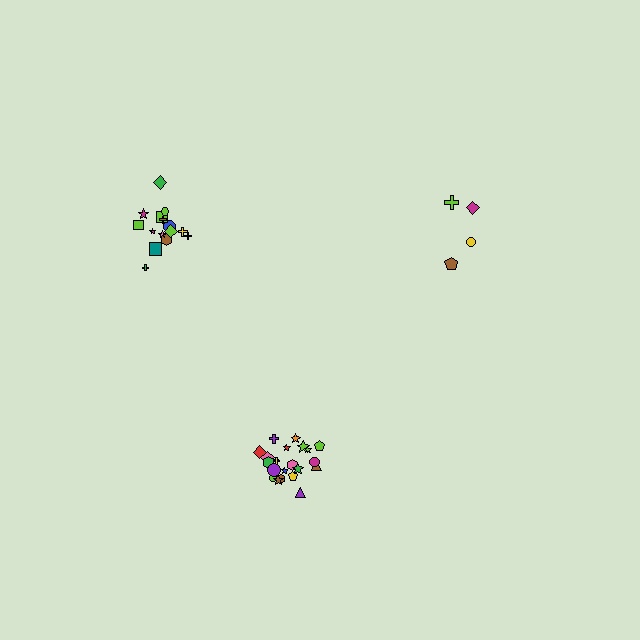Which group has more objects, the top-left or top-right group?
The top-left group.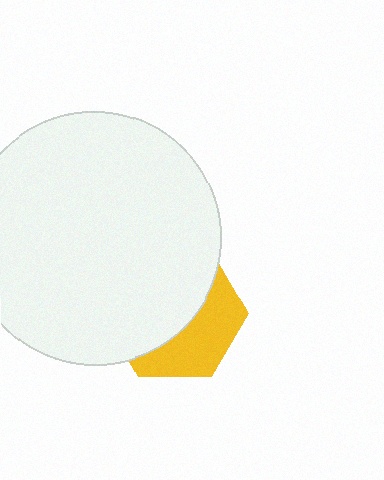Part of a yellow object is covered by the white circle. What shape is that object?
It is a hexagon.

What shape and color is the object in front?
The object in front is a white circle.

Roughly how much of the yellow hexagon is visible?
A small part of it is visible (roughly 39%).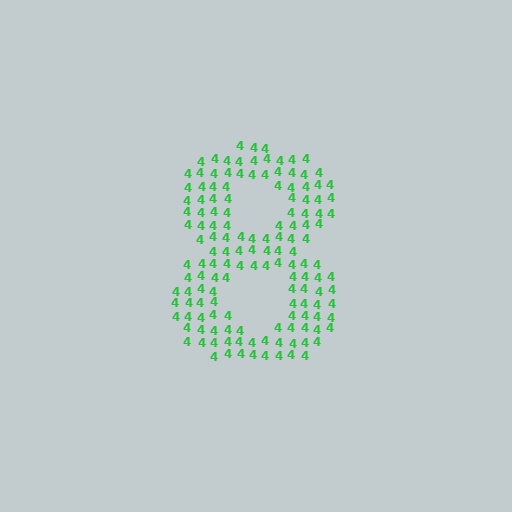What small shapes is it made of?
It is made of small digit 4's.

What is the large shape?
The large shape is the digit 8.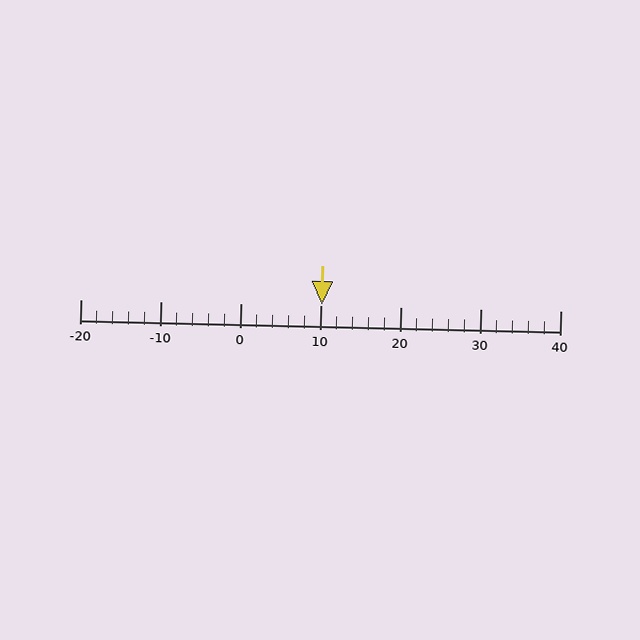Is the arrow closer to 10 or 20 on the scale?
The arrow is closer to 10.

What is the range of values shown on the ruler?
The ruler shows values from -20 to 40.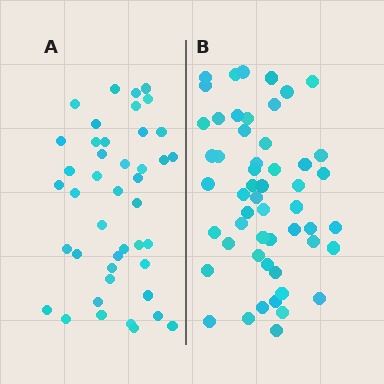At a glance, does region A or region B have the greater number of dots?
Region B (the right region) has more dots.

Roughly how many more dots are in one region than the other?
Region B has roughly 10 or so more dots than region A.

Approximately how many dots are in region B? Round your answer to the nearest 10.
About 50 dots. (The exact count is 53, which rounds to 50.)